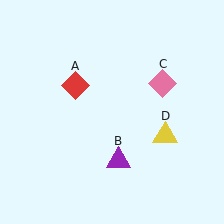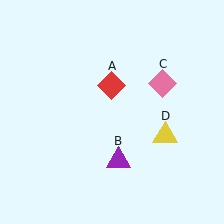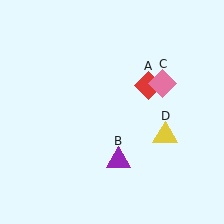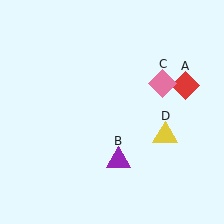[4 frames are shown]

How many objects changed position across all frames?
1 object changed position: red diamond (object A).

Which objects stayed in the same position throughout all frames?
Purple triangle (object B) and pink diamond (object C) and yellow triangle (object D) remained stationary.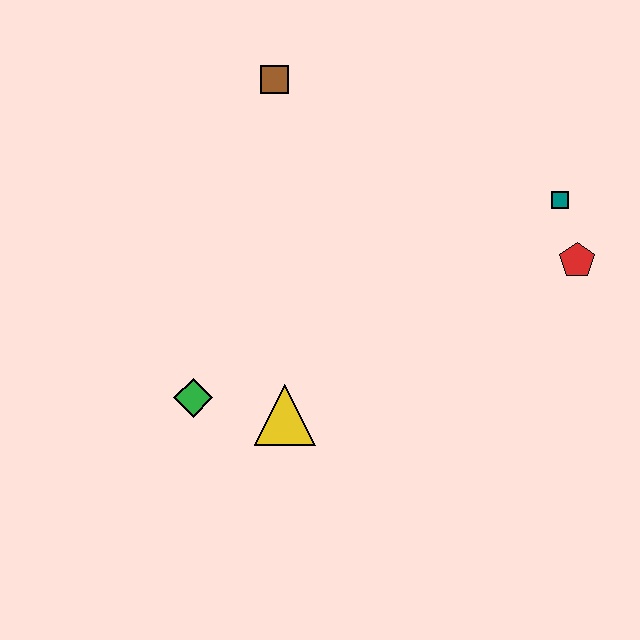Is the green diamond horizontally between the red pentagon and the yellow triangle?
No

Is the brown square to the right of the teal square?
No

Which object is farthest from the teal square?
The green diamond is farthest from the teal square.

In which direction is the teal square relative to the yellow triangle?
The teal square is to the right of the yellow triangle.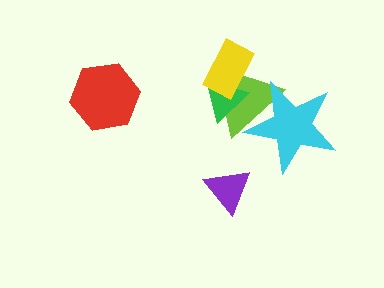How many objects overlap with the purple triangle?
0 objects overlap with the purple triangle.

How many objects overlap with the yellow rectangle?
2 objects overlap with the yellow rectangle.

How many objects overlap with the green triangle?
2 objects overlap with the green triangle.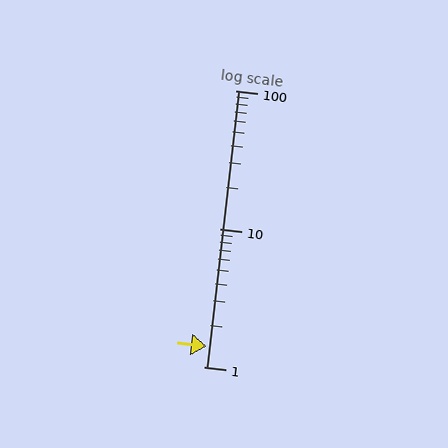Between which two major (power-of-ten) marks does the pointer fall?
The pointer is between 1 and 10.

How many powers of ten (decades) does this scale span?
The scale spans 2 decades, from 1 to 100.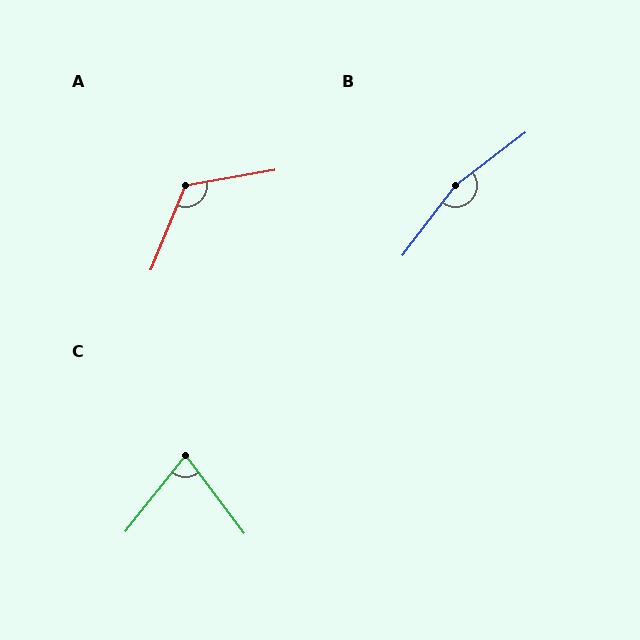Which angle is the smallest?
C, at approximately 76 degrees.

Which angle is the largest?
B, at approximately 165 degrees.